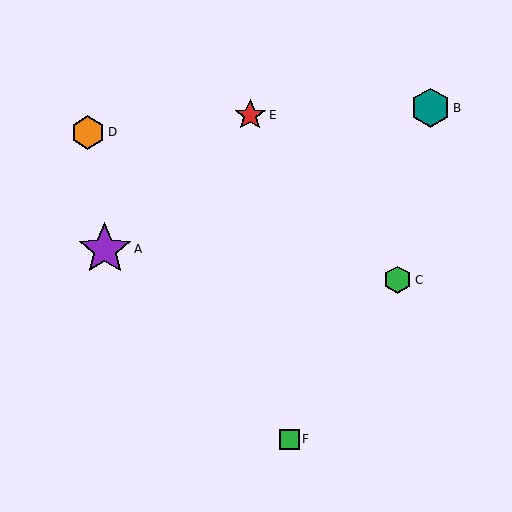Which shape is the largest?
The purple star (labeled A) is the largest.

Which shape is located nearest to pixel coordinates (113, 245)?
The purple star (labeled A) at (105, 249) is nearest to that location.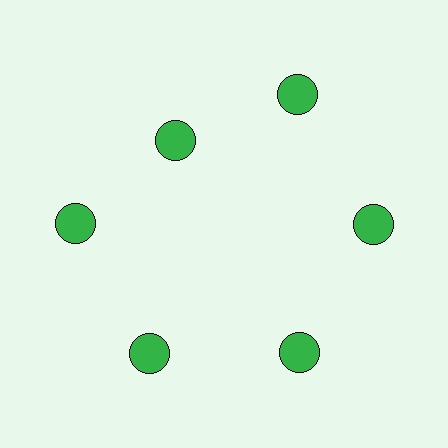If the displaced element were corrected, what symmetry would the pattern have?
It would have 6-fold rotational symmetry — the pattern would map onto itself every 60 degrees.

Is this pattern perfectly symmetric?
No. The 6 green circles are arranged in a ring, but one element near the 11 o'clock position is pulled inward toward the center, breaking the 6-fold rotational symmetry.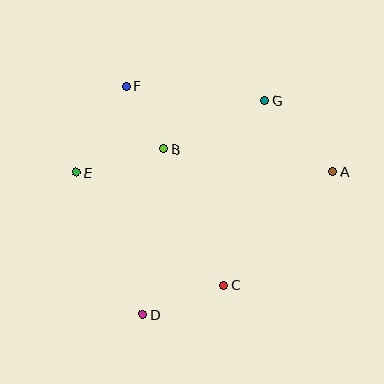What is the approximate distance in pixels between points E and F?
The distance between E and F is approximately 100 pixels.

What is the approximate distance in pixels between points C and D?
The distance between C and D is approximately 86 pixels.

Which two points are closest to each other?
Points B and F are closest to each other.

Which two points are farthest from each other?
Points A and E are farthest from each other.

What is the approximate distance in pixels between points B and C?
The distance between B and C is approximately 148 pixels.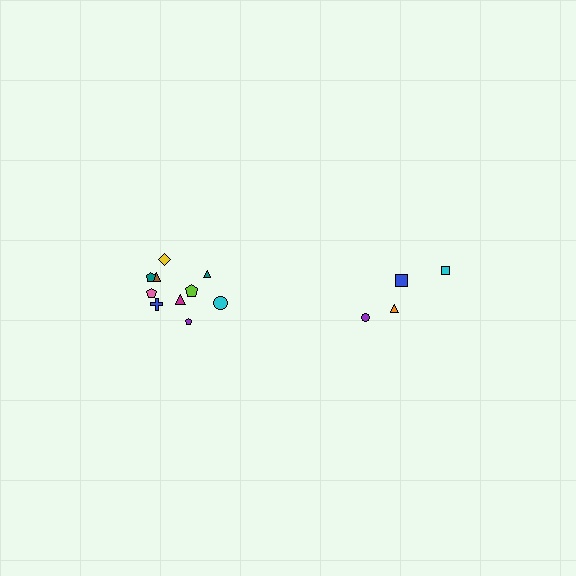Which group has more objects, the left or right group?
The left group.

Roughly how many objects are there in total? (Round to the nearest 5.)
Roughly 15 objects in total.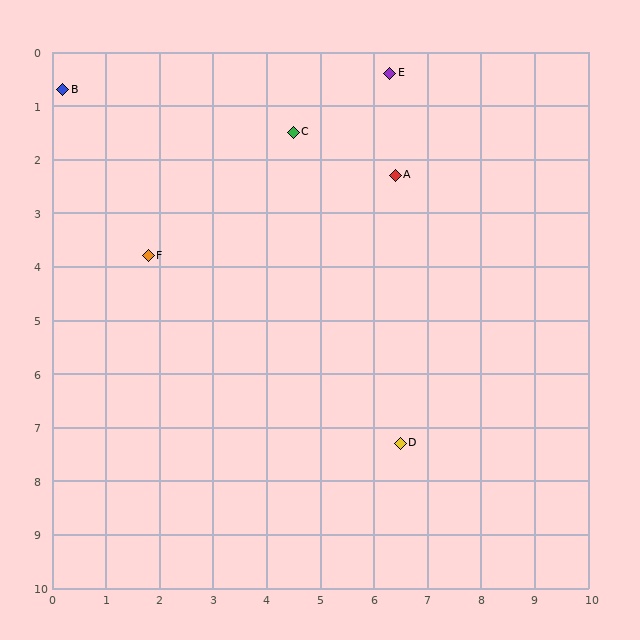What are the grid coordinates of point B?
Point B is at approximately (0.2, 0.7).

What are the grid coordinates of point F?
Point F is at approximately (1.8, 3.8).